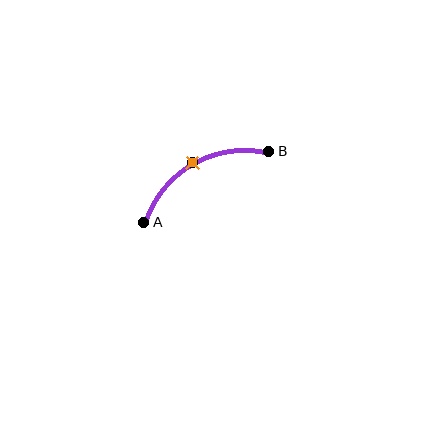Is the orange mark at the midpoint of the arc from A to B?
Yes. The orange mark lies on the arc at equal arc-length from both A and B — it is the arc midpoint.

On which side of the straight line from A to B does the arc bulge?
The arc bulges above the straight line connecting A and B.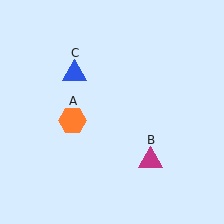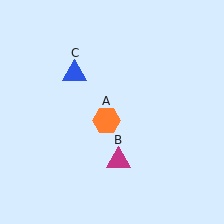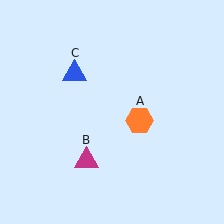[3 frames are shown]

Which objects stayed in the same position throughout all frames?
Blue triangle (object C) remained stationary.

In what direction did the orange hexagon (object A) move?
The orange hexagon (object A) moved right.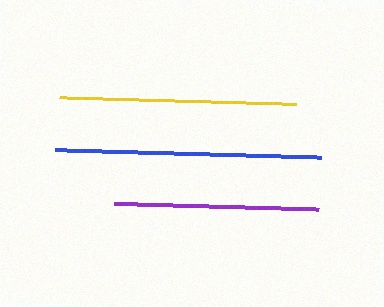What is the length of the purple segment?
The purple segment is approximately 205 pixels long.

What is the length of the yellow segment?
The yellow segment is approximately 237 pixels long.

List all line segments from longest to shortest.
From longest to shortest: blue, yellow, purple.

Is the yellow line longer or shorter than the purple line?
The yellow line is longer than the purple line.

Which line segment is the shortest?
The purple line is the shortest at approximately 205 pixels.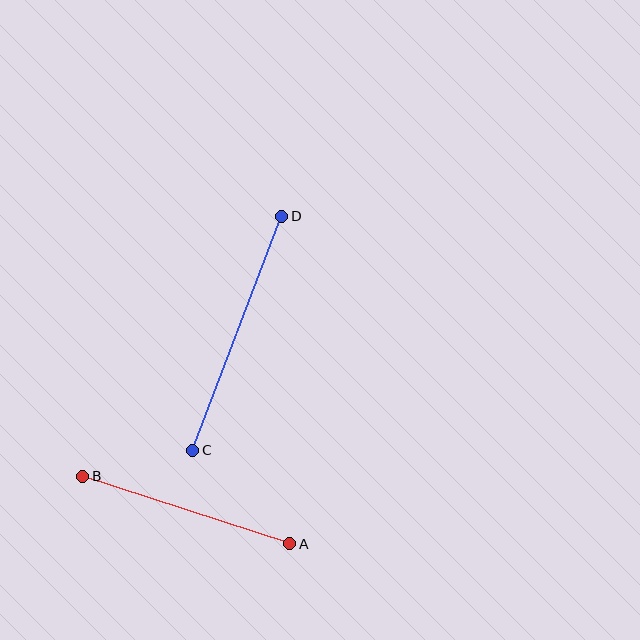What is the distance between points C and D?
The distance is approximately 250 pixels.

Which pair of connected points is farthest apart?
Points C and D are farthest apart.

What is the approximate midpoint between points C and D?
The midpoint is at approximately (237, 333) pixels.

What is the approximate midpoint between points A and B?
The midpoint is at approximately (186, 510) pixels.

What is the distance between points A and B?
The distance is approximately 218 pixels.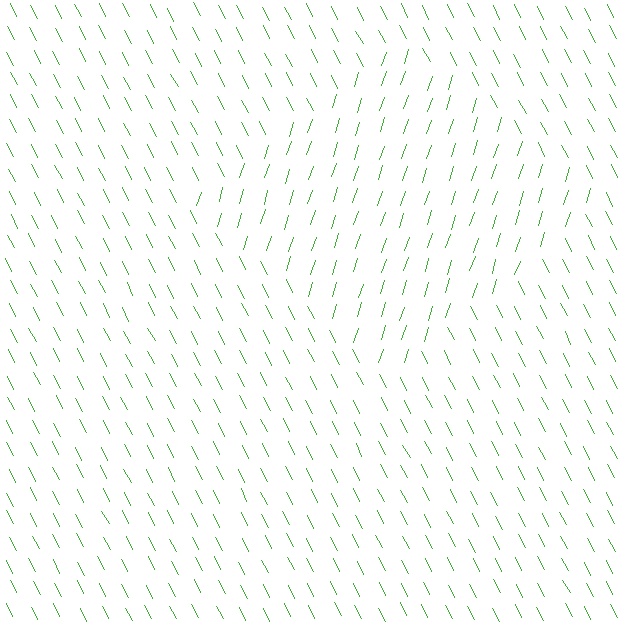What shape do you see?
I see a diamond.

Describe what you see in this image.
The image is filled with small green line segments. A diamond region in the image has lines oriented differently from the surrounding lines, creating a visible texture boundary.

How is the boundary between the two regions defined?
The boundary is defined purely by a change in line orientation (approximately 45 degrees difference). All lines are the same color and thickness.